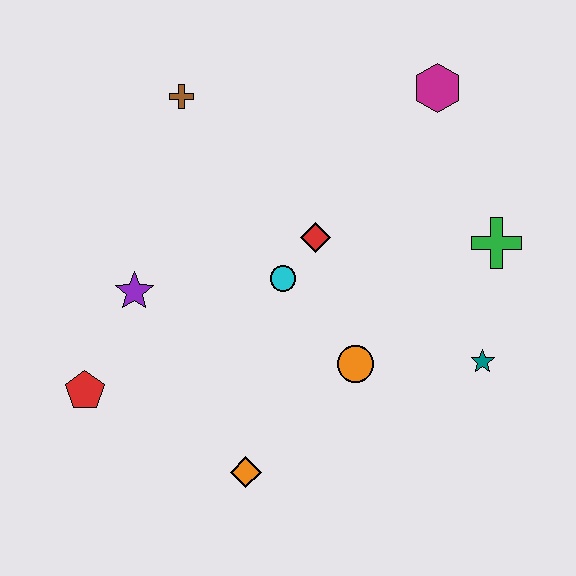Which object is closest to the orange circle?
The cyan circle is closest to the orange circle.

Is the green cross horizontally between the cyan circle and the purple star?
No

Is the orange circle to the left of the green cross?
Yes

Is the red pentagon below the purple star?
Yes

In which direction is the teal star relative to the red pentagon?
The teal star is to the right of the red pentagon.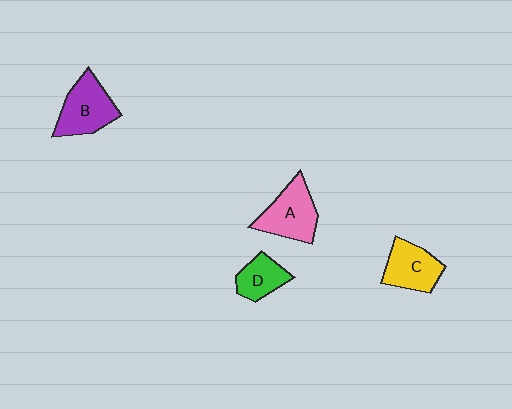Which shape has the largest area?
Shape B (purple).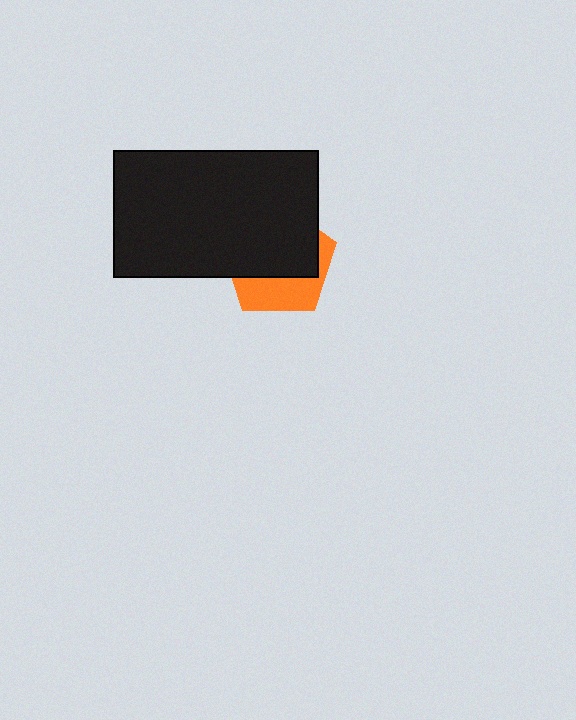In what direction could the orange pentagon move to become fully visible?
The orange pentagon could move down. That would shift it out from behind the black rectangle entirely.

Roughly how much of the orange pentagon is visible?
A small part of it is visible (roughly 37%).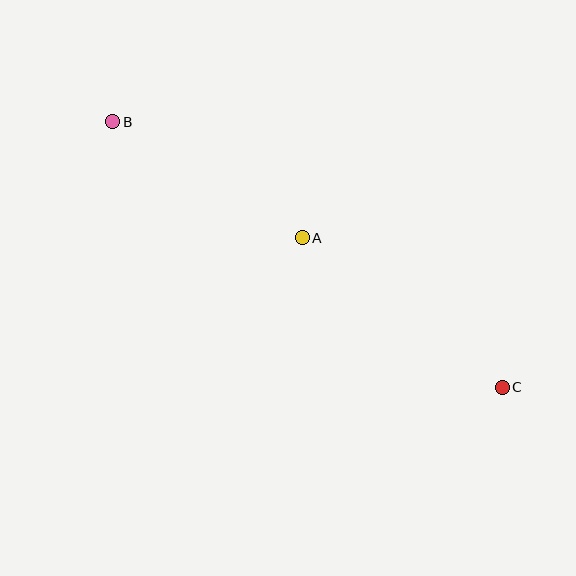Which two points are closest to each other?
Points A and B are closest to each other.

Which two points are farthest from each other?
Points B and C are farthest from each other.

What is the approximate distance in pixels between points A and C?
The distance between A and C is approximately 250 pixels.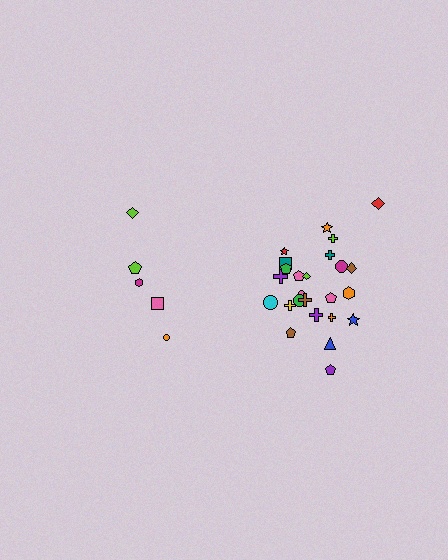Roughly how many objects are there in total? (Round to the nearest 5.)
Roughly 30 objects in total.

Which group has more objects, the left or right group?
The right group.